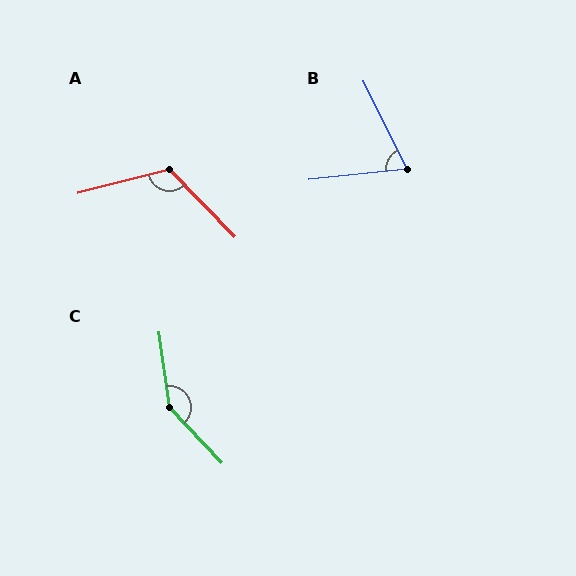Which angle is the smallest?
B, at approximately 69 degrees.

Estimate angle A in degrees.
Approximately 120 degrees.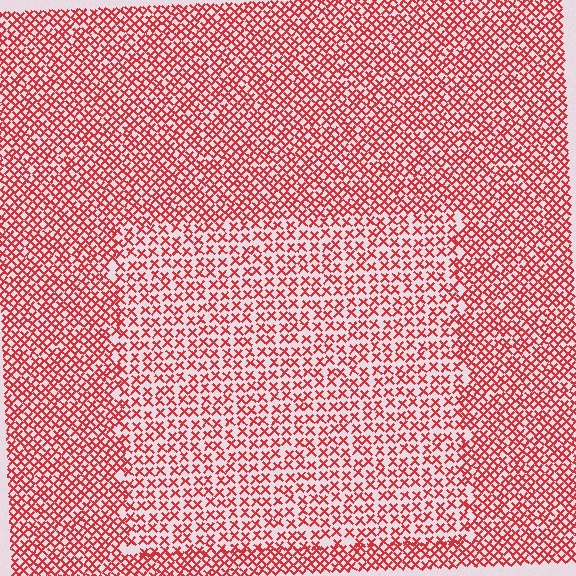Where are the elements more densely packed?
The elements are more densely packed outside the rectangle boundary.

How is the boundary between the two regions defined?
The boundary is defined by a change in element density (approximately 1.6x ratio). All elements are the same color, size, and shape.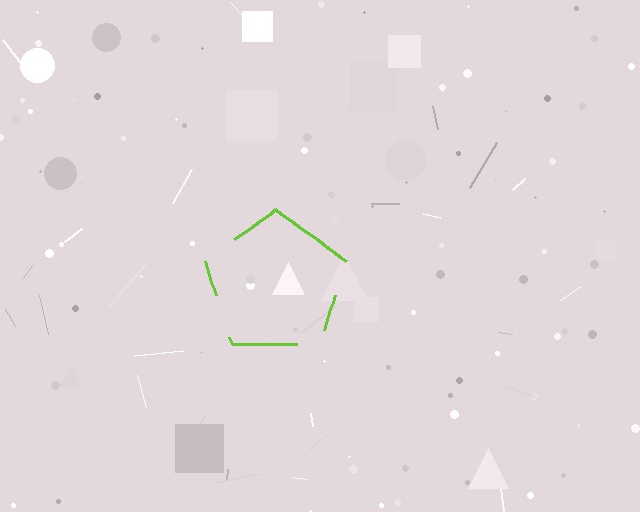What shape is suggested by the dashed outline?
The dashed outline suggests a pentagon.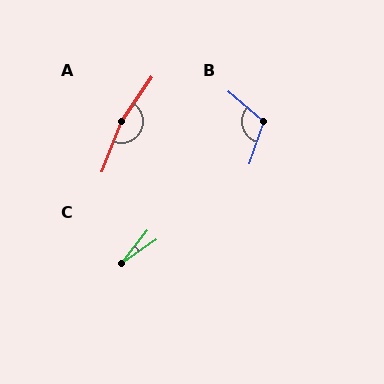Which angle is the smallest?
C, at approximately 16 degrees.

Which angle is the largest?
A, at approximately 167 degrees.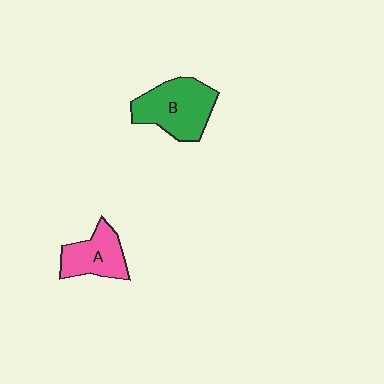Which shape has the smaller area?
Shape A (pink).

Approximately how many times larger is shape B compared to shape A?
Approximately 1.4 times.